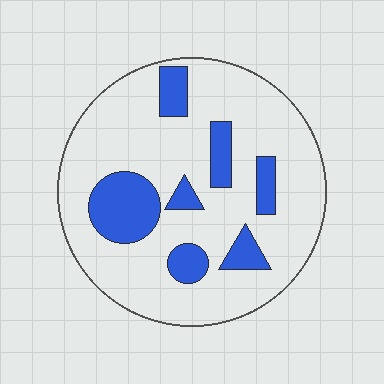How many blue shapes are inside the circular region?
7.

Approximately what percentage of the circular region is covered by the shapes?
Approximately 20%.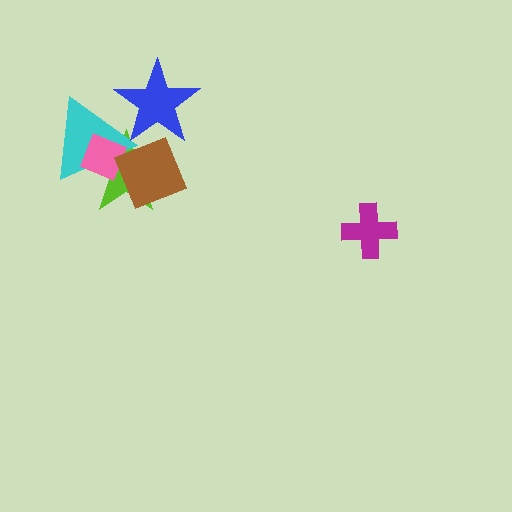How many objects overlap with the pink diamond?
2 objects overlap with the pink diamond.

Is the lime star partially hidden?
Yes, it is partially covered by another shape.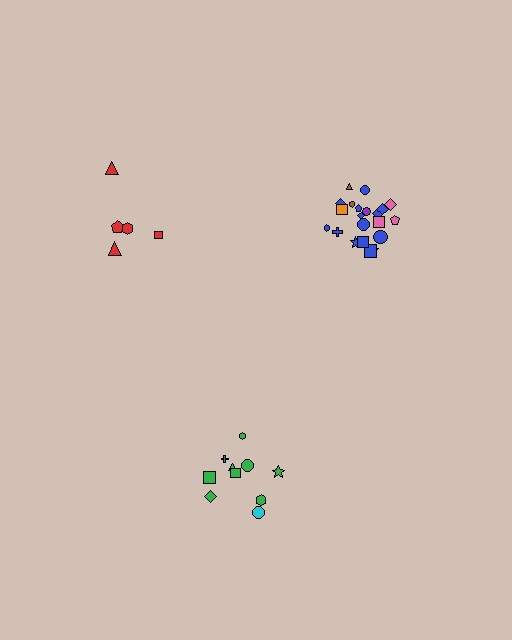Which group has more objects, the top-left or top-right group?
The top-right group.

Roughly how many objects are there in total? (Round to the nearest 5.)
Roughly 35 objects in total.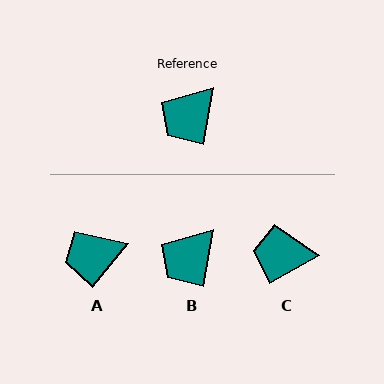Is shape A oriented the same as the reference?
No, it is off by about 29 degrees.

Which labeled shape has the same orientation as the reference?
B.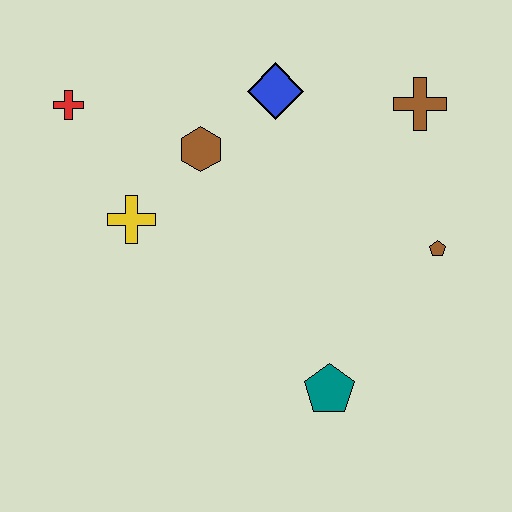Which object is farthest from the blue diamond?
The teal pentagon is farthest from the blue diamond.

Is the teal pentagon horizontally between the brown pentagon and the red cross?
Yes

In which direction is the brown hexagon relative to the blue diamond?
The brown hexagon is to the left of the blue diamond.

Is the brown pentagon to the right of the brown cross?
Yes